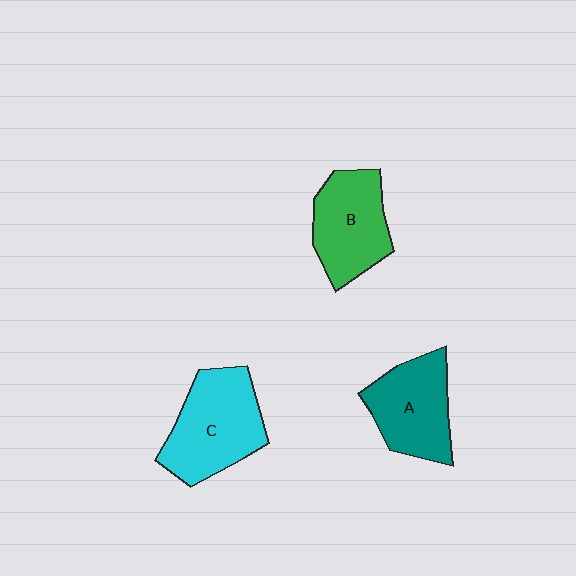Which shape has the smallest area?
Shape A (teal).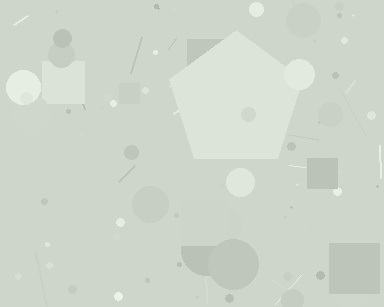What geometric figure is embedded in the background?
A pentagon is embedded in the background.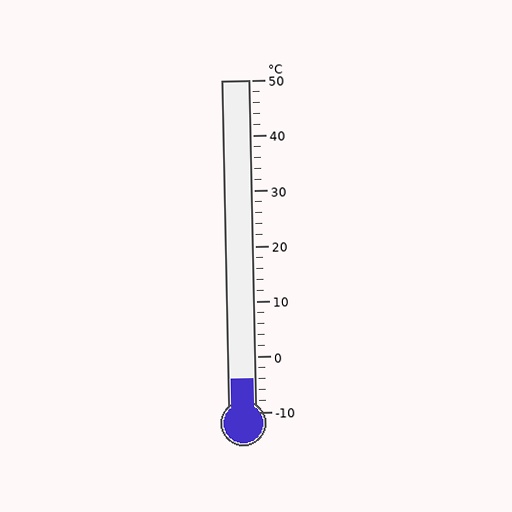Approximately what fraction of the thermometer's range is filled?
The thermometer is filled to approximately 10% of its range.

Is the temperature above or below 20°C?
The temperature is below 20°C.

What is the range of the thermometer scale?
The thermometer scale ranges from -10°C to 50°C.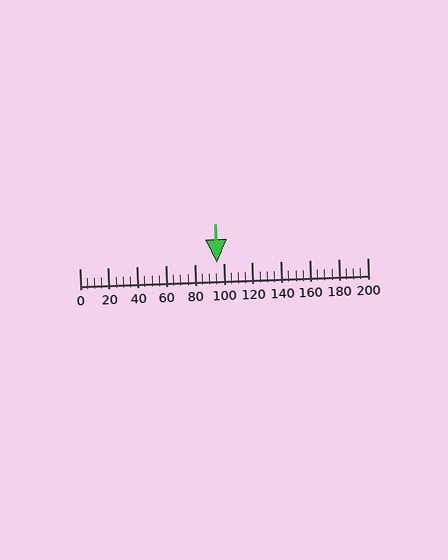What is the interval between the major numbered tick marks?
The major tick marks are spaced 20 units apart.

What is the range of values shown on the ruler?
The ruler shows values from 0 to 200.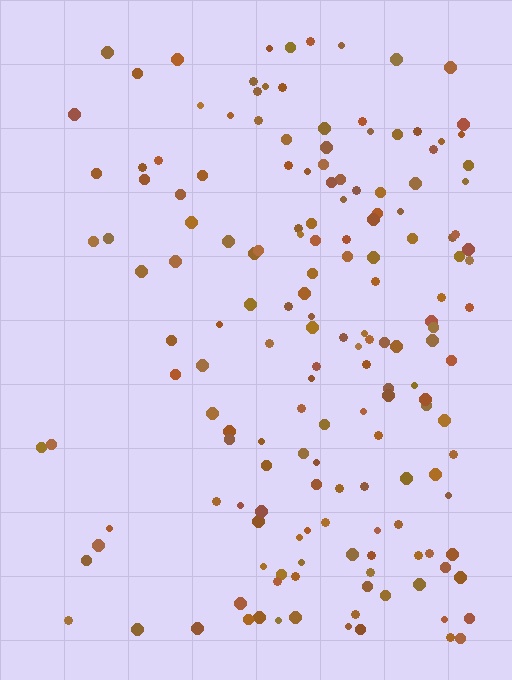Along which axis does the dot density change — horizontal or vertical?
Horizontal.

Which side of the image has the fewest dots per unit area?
The left.